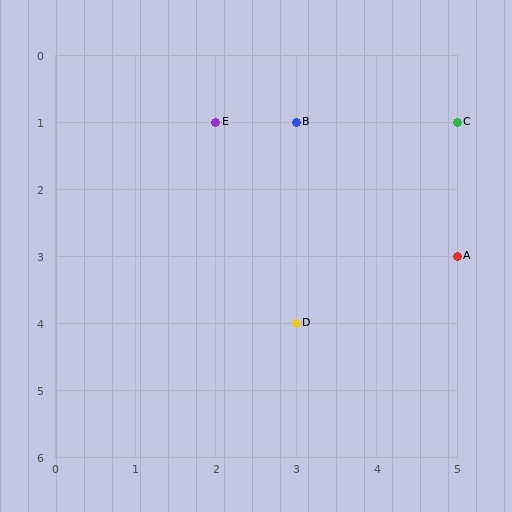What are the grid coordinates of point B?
Point B is at grid coordinates (3, 1).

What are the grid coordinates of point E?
Point E is at grid coordinates (2, 1).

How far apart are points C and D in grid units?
Points C and D are 2 columns and 3 rows apart (about 3.6 grid units diagonally).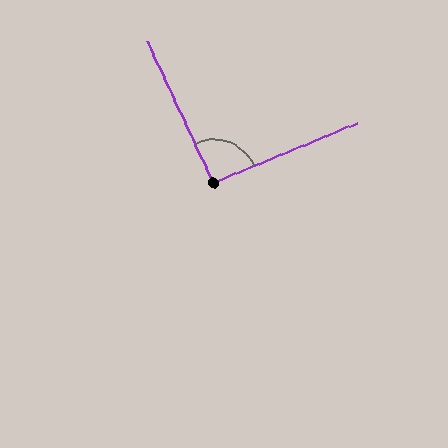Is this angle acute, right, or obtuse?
It is approximately a right angle.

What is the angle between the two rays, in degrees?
Approximately 92 degrees.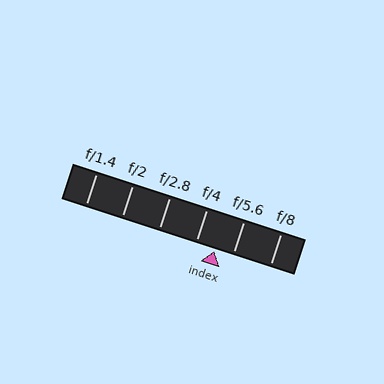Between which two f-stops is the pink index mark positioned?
The index mark is between f/4 and f/5.6.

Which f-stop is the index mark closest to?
The index mark is closest to f/5.6.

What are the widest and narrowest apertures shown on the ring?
The widest aperture shown is f/1.4 and the narrowest is f/8.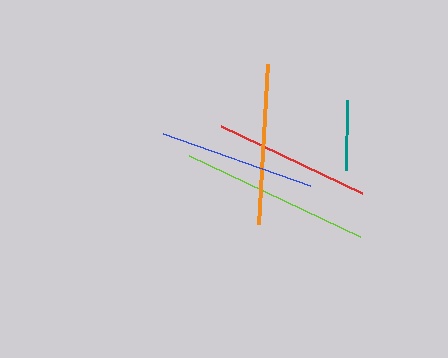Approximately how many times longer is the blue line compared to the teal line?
The blue line is approximately 2.2 times the length of the teal line.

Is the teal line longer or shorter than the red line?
The red line is longer than the teal line.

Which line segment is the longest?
The lime line is the longest at approximately 189 pixels.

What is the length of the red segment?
The red segment is approximately 156 pixels long.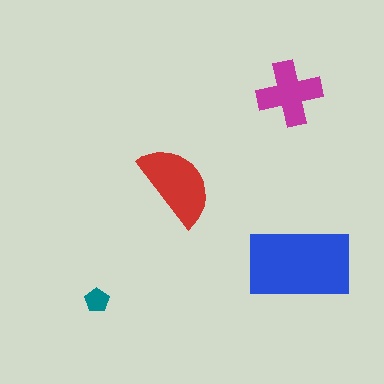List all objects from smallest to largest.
The teal pentagon, the magenta cross, the red semicircle, the blue rectangle.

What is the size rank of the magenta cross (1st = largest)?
3rd.